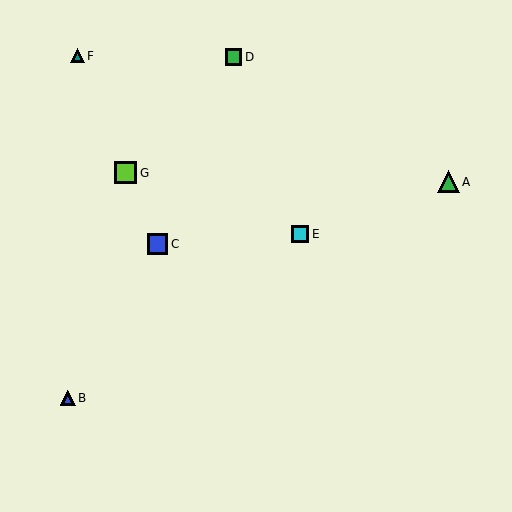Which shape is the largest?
The green triangle (labeled A) is the largest.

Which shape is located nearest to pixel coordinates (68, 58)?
The teal triangle (labeled F) at (77, 56) is nearest to that location.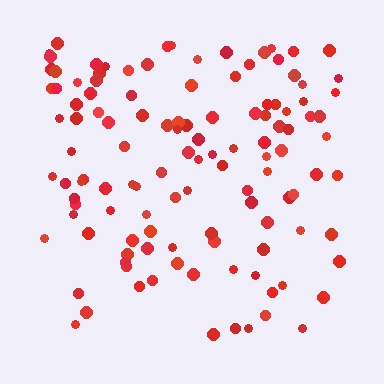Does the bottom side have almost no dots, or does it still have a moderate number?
Still a moderate number, just noticeably fewer than the top.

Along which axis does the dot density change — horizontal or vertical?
Vertical.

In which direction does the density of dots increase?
From bottom to top, with the top side densest.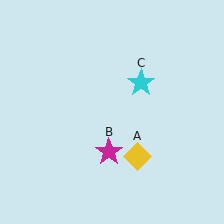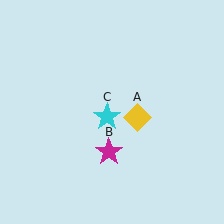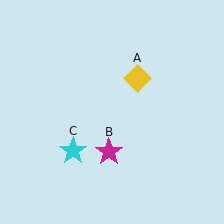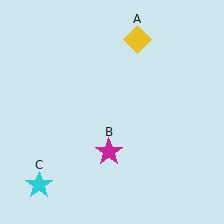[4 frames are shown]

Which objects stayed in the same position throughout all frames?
Magenta star (object B) remained stationary.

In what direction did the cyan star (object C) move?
The cyan star (object C) moved down and to the left.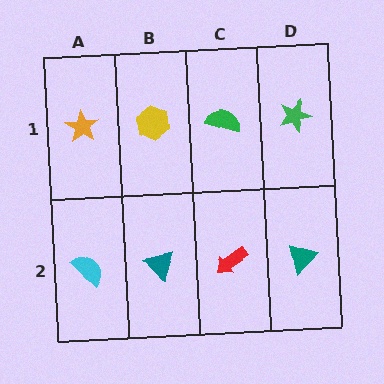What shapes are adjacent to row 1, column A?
A cyan semicircle (row 2, column A), a yellow hexagon (row 1, column B).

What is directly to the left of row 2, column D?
A red arrow.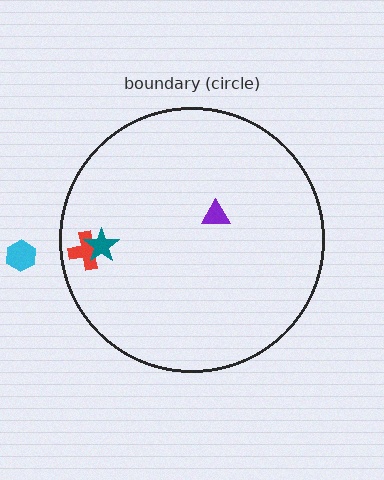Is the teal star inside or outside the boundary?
Inside.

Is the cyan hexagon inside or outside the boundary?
Outside.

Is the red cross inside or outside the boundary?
Inside.